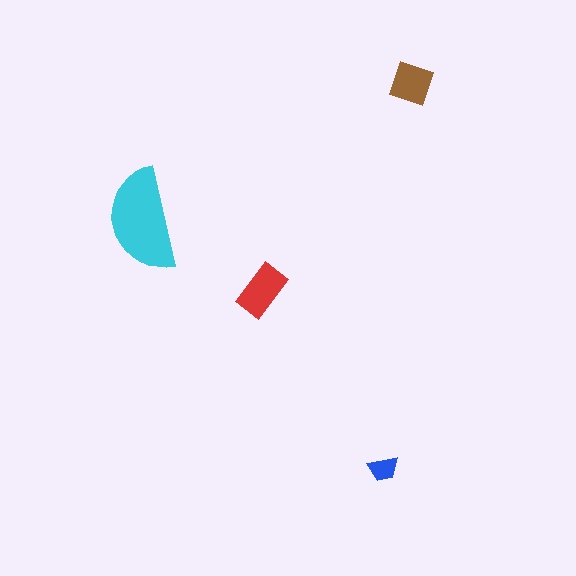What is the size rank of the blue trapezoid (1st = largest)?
4th.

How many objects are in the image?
There are 4 objects in the image.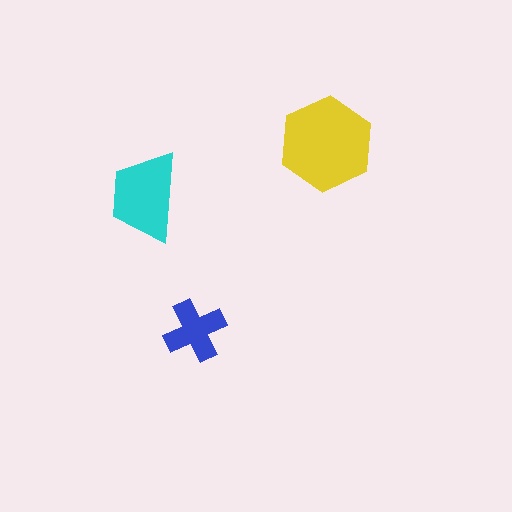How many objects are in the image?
There are 3 objects in the image.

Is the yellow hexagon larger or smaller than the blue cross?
Larger.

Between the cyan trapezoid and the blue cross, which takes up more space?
The cyan trapezoid.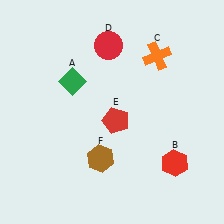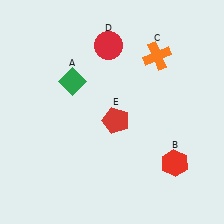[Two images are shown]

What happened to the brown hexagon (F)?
The brown hexagon (F) was removed in Image 2. It was in the bottom-left area of Image 1.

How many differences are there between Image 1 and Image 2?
There is 1 difference between the two images.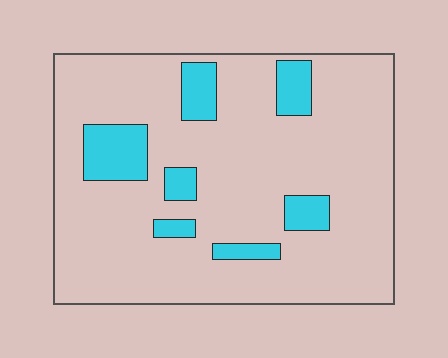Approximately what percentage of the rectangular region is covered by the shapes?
Approximately 15%.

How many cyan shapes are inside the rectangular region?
7.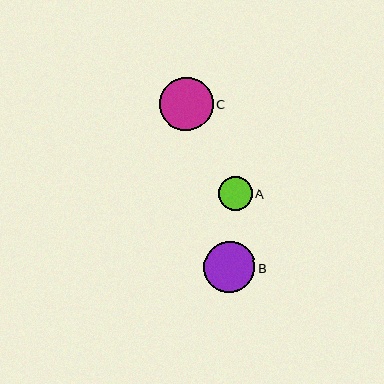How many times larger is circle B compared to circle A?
Circle B is approximately 1.5 times the size of circle A.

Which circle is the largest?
Circle C is the largest with a size of approximately 54 pixels.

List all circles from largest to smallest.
From largest to smallest: C, B, A.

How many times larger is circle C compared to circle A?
Circle C is approximately 1.6 times the size of circle A.